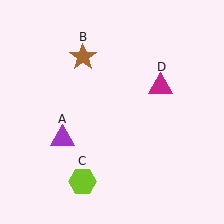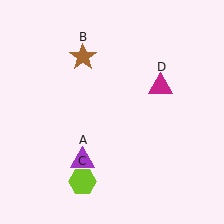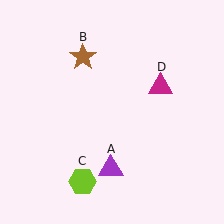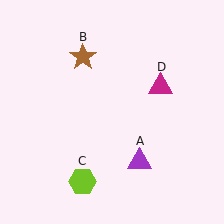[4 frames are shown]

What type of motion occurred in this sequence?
The purple triangle (object A) rotated counterclockwise around the center of the scene.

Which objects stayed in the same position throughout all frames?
Brown star (object B) and lime hexagon (object C) and magenta triangle (object D) remained stationary.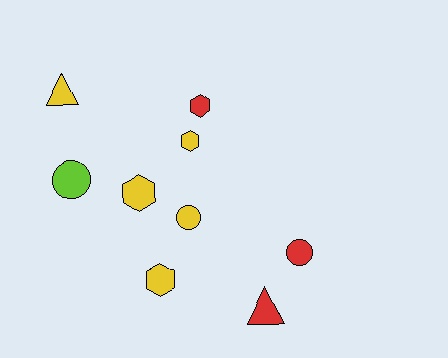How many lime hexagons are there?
There are no lime hexagons.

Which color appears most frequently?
Yellow, with 5 objects.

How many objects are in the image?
There are 9 objects.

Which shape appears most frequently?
Hexagon, with 4 objects.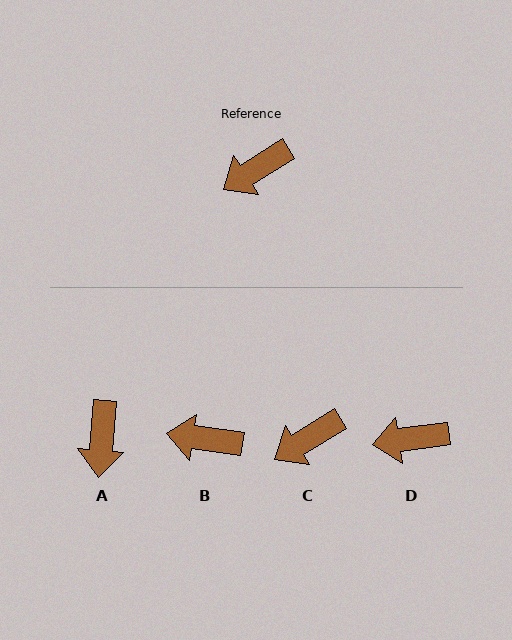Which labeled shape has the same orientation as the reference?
C.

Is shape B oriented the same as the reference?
No, it is off by about 40 degrees.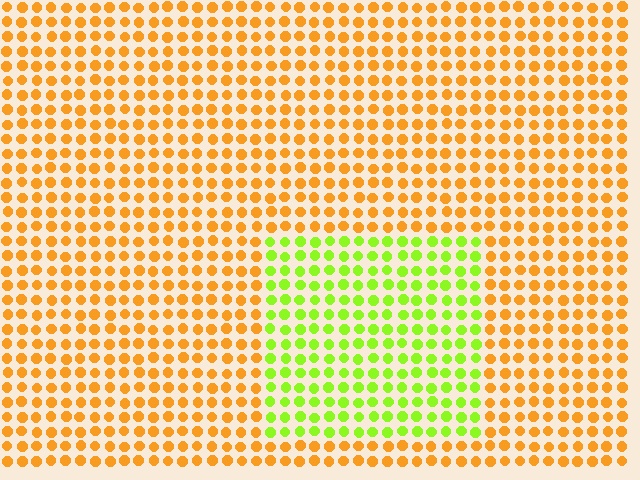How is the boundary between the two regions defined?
The boundary is defined purely by a slight shift in hue (about 56 degrees). Spacing, size, and orientation are identical on both sides.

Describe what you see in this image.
The image is filled with small orange elements in a uniform arrangement. A rectangle-shaped region is visible where the elements are tinted to a slightly different hue, forming a subtle color boundary.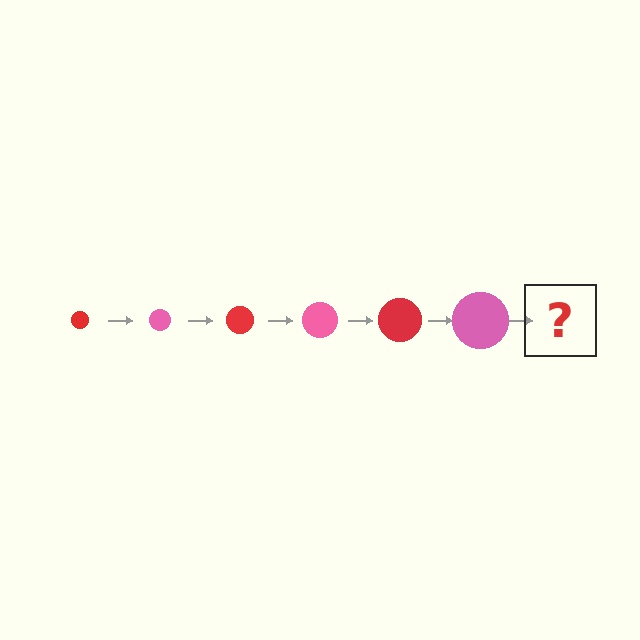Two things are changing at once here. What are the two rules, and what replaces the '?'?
The two rules are that the circle grows larger each step and the color cycles through red and pink. The '?' should be a red circle, larger than the previous one.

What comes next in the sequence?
The next element should be a red circle, larger than the previous one.